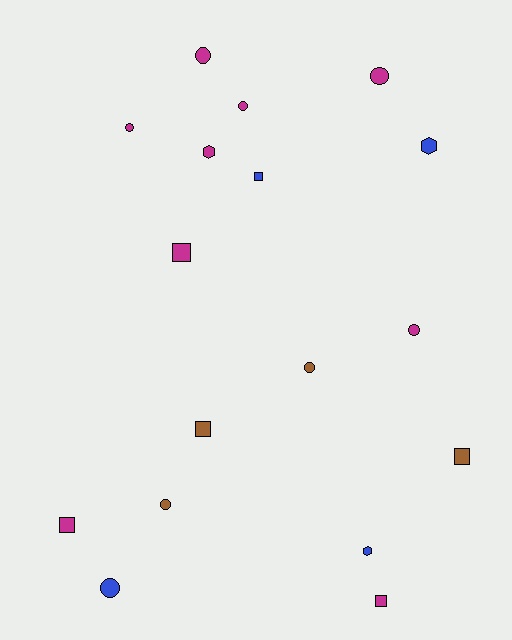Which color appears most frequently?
Magenta, with 9 objects.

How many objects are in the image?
There are 17 objects.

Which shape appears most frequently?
Circle, with 8 objects.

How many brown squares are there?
There are 2 brown squares.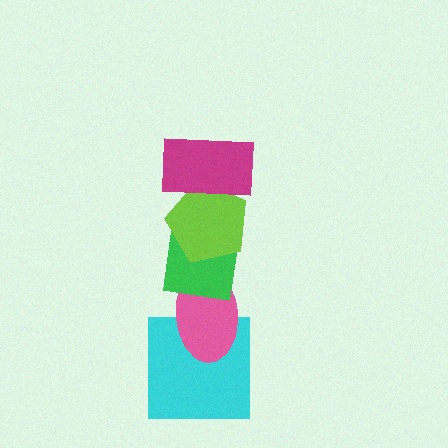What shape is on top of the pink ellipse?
The green square is on top of the pink ellipse.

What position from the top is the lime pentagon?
The lime pentagon is 2nd from the top.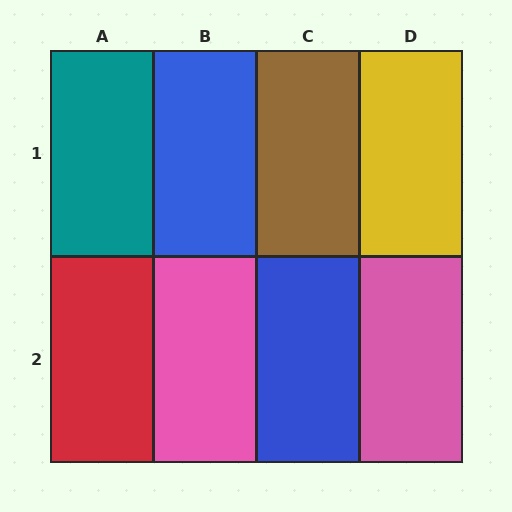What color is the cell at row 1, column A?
Teal.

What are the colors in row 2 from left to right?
Red, pink, blue, pink.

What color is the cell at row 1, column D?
Yellow.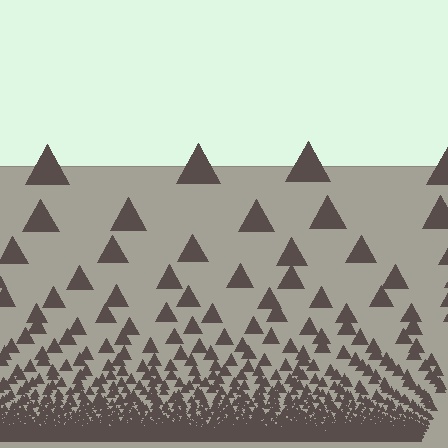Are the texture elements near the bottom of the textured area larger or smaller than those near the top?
Smaller. The gradient is inverted — elements near the bottom are smaller and denser.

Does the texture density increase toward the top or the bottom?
Density increases toward the bottom.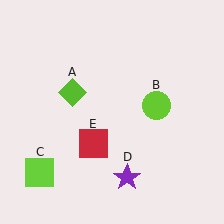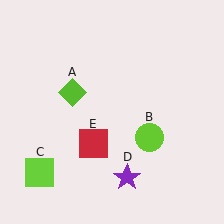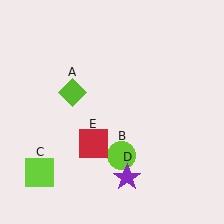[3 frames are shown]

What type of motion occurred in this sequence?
The lime circle (object B) rotated clockwise around the center of the scene.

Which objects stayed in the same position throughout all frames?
Lime diamond (object A) and lime square (object C) and purple star (object D) and red square (object E) remained stationary.